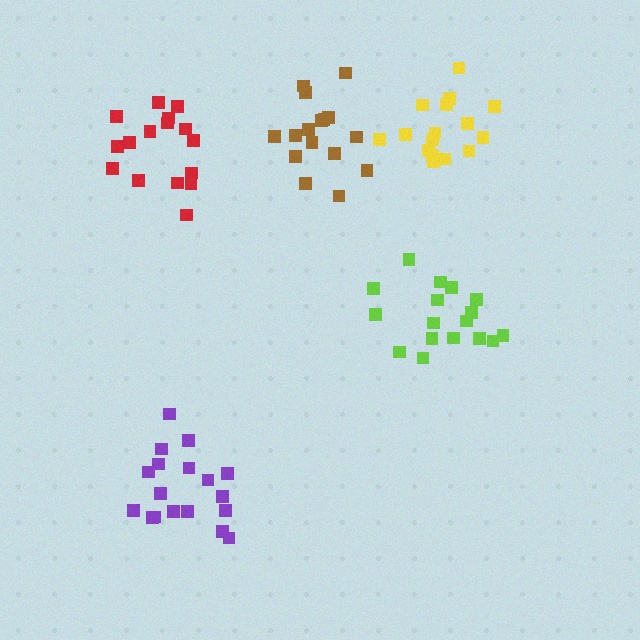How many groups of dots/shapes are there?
There are 5 groups.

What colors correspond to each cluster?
The clusters are colored: purple, brown, lime, yellow, red.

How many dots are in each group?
Group 1: 19 dots, Group 2: 16 dots, Group 3: 17 dots, Group 4: 16 dots, Group 5: 16 dots (84 total).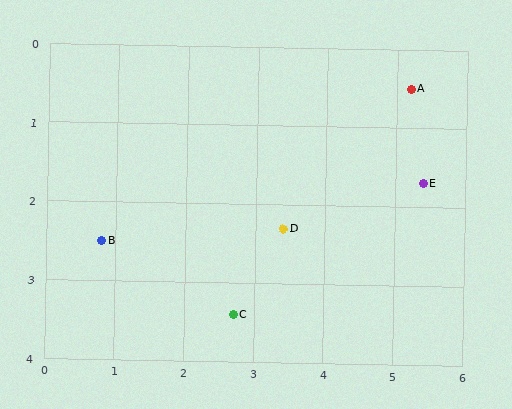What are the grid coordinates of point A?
Point A is at approximately (5.2, 0.5).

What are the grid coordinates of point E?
Point E is at approximately (5.4, 1.7).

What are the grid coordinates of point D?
Point D is at approximately (3.4, 2.3).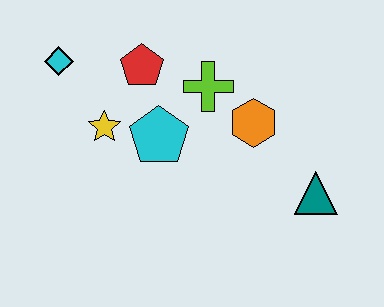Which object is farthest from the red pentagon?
The teal triangle is farthest from the red pentagon.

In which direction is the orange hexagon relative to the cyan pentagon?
The orange hexagon is to the right of the cyan pentagon.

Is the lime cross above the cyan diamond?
No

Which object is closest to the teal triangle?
The orange hexagon is closest to the teal triangle.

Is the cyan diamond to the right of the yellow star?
No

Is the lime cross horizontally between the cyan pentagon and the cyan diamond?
No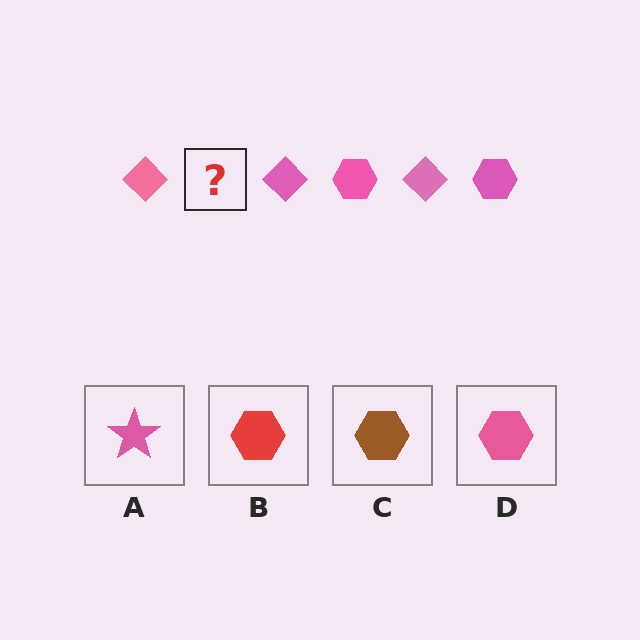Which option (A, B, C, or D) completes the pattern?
D.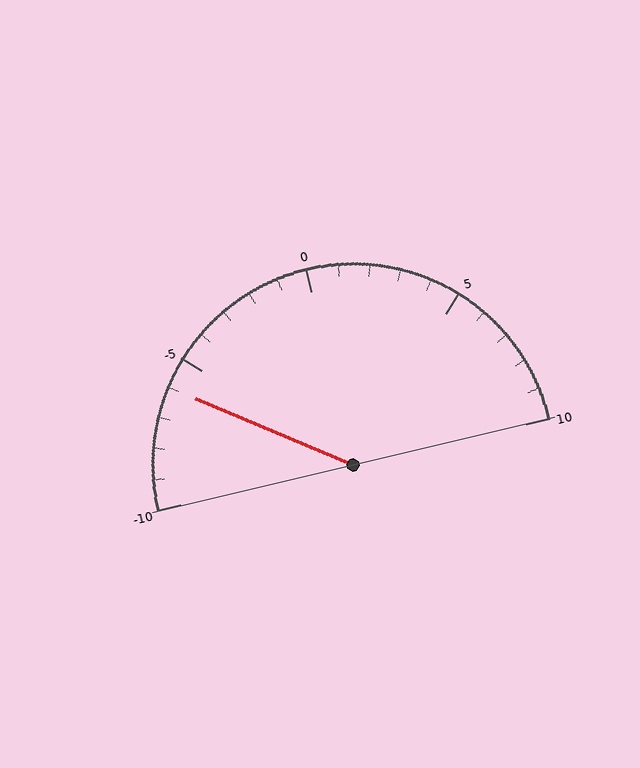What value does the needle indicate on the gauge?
The needle indicates approximately -6.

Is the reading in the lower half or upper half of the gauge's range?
The reading is in the lower half of the range (-10 to 10).